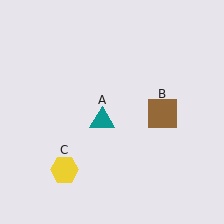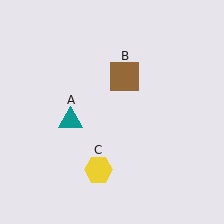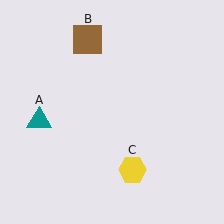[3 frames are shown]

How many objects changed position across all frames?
3 objects changed position: teal triangle (object A), brown square (object B), yellow hexagon (object C).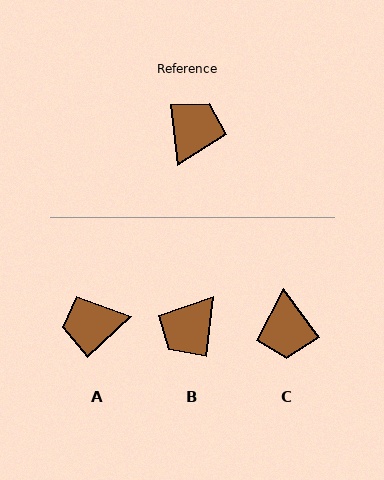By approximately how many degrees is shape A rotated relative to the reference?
Approximately 127 degrees counter-clockwise.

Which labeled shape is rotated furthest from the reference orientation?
B, about 168 degrees away.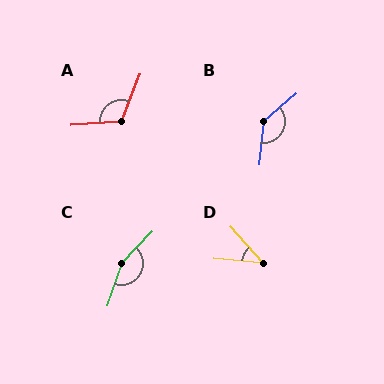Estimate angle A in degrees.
Approximately 115 degrees.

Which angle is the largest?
C, at approximately 155 degrees.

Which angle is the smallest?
D, at approximately 43 degrees.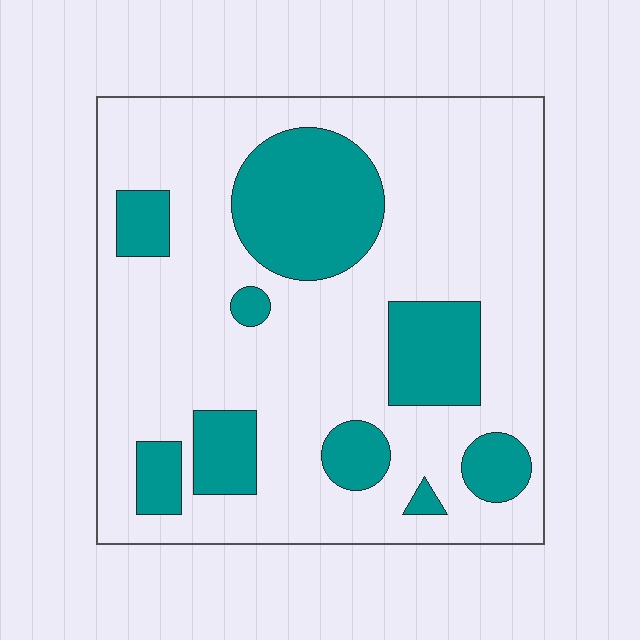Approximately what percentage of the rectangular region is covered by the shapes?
Approximately 25%.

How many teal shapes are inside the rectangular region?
9.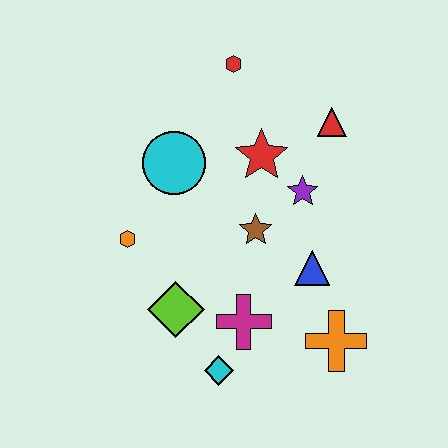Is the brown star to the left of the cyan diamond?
No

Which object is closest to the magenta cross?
The cyan diamond is closest to the magenta cross.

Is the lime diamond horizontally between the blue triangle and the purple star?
No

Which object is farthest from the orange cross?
The red hexagon is farthest from the orange cross.